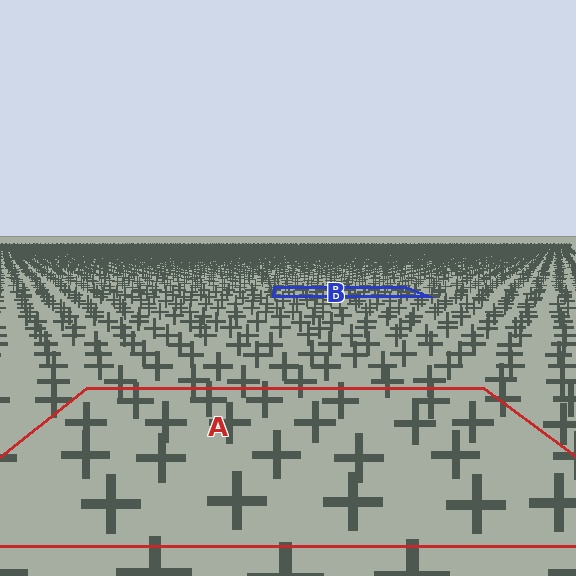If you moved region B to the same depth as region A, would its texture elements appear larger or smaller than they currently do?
They would appear larger. At a closer depth, the same texture elements are projected at a bigger on-screen size.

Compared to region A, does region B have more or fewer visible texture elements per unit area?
Region B has more texture elements per unit area — they are packed more densely because it is farther away.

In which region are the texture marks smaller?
The texture marks are smaller in region B, because it is farther away.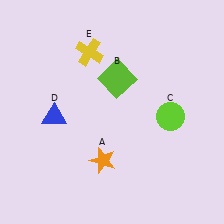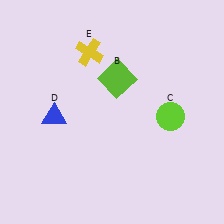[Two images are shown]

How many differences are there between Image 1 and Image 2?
There is 1 difference between the two images.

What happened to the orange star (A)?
The orange star (A) was removed in Image 2. It was in the bottom-left area of Image 1.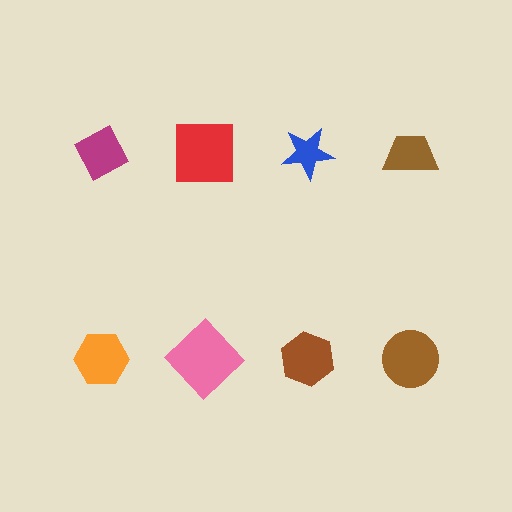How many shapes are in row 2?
4 shapes.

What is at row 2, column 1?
An orange hexagon.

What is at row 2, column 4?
A brown circle.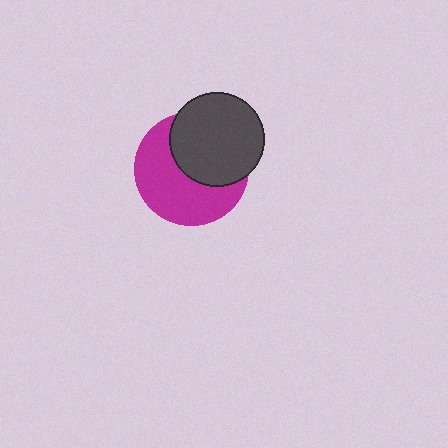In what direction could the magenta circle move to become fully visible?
The magenta circle could move toward the lower-left. That would shift it out from behind the dark gray circle entirely.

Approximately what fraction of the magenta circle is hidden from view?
Roughly 45% of the magenta circle is hidden behind the dark gray circle.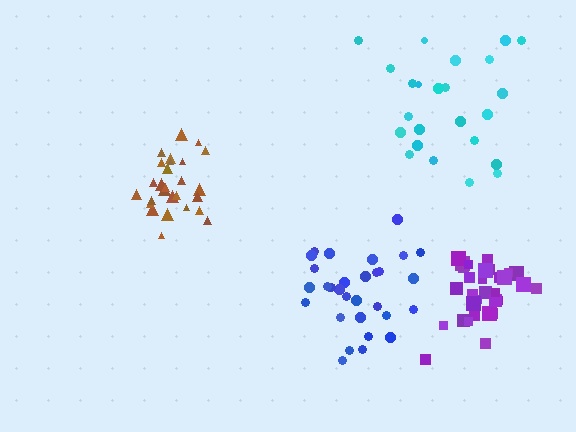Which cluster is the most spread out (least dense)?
Cyan.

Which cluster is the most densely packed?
Purple.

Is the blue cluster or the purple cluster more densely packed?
Purple.